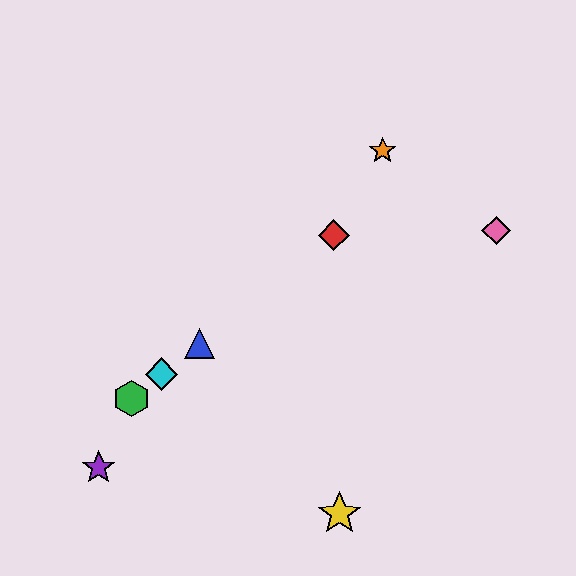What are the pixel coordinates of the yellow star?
The yellow star is at (340, 514).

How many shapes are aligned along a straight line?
4 shapes (the red diamond, the blue triangle, the green hexagon, the cyan diamond) are aligned along a straight line.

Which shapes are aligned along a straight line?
The red diamond, the blue triangle, the green hexagon, the cyan diamond are aligned along a straight line.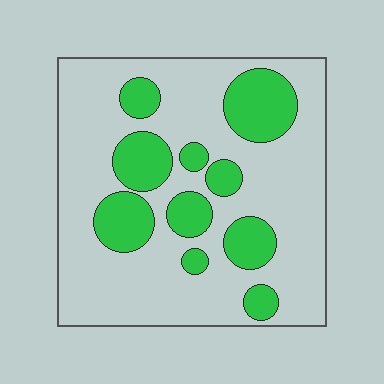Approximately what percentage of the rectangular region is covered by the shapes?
Approximately 25%.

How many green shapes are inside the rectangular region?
10.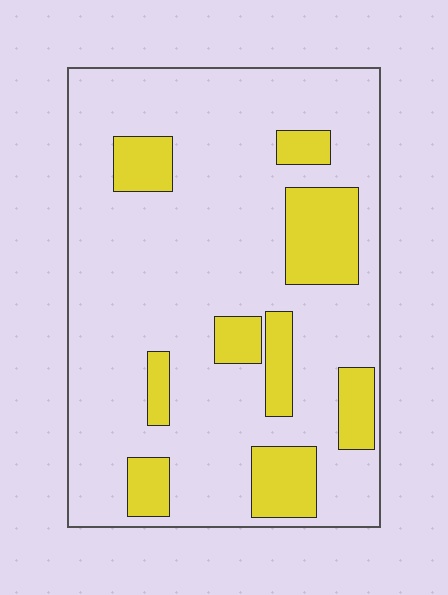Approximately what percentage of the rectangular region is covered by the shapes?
Approximately 20%.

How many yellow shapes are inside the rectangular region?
9.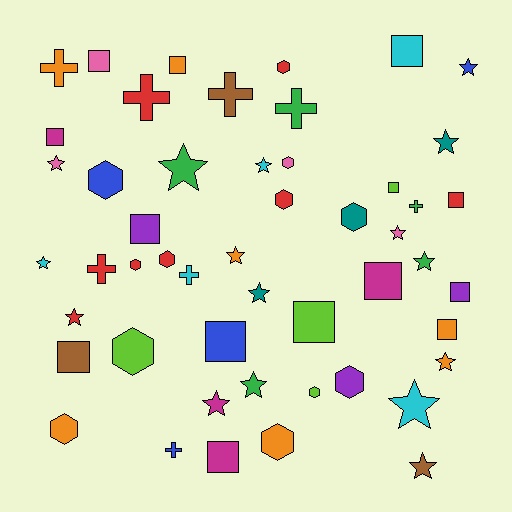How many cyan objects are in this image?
There are 5 cyan objects.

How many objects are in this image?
There are 50 objects.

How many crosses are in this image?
There are 8 crosses.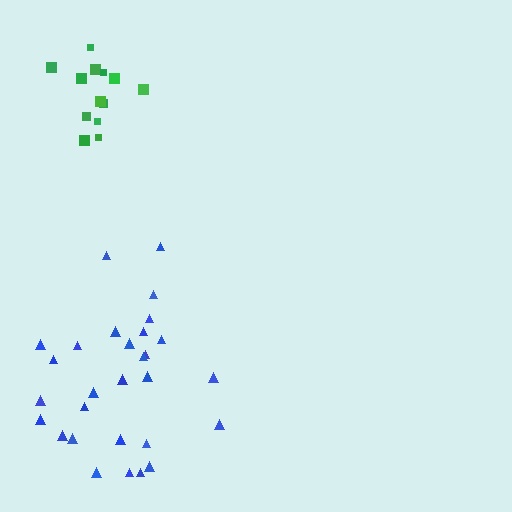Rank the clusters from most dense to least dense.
green, blue.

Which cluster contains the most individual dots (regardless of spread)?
Blue (29).